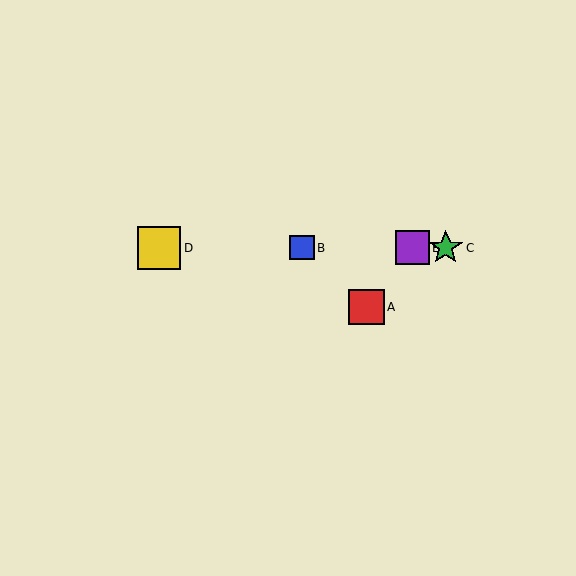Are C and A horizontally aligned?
No, C is at y≈248 and A is at y≈307.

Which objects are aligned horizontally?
Objects B, C, D, E are aligned horizontally.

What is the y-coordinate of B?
Object B is at y≈248.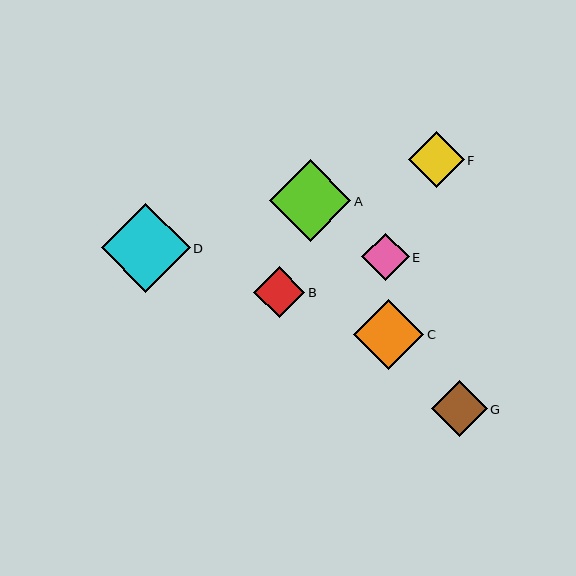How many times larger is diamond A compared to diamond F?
Diamond A is approximately 1.5 times the size of diamond F.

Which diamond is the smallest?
Diamond E is the smallest with a size of approximately 48 pixels.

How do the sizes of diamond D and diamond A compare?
Diamond D and diamond A are approximately the same size.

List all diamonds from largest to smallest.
From largest to smallest: D, A, C, F, G, B, E.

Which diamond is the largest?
Diamond D is the largest with a size of approximately 89 pixels.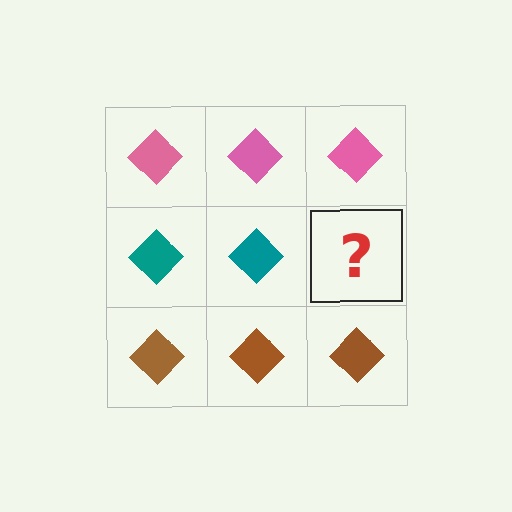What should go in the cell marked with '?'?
The missing cell should contain a teal diamond.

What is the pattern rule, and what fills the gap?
The rule is that each row has a consistent color. The gap should be filled with a teal diamond.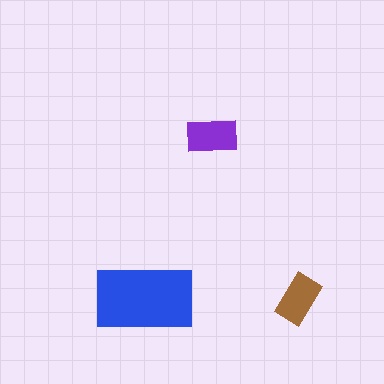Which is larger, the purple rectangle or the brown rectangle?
The purple one.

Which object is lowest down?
The brown rectangle is bottommost.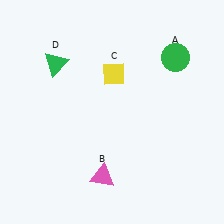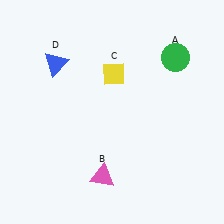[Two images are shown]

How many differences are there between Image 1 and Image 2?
There is 1 difference between the two images.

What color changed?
The triangle (D) changed from green in Image 1 to blue in Image 2.